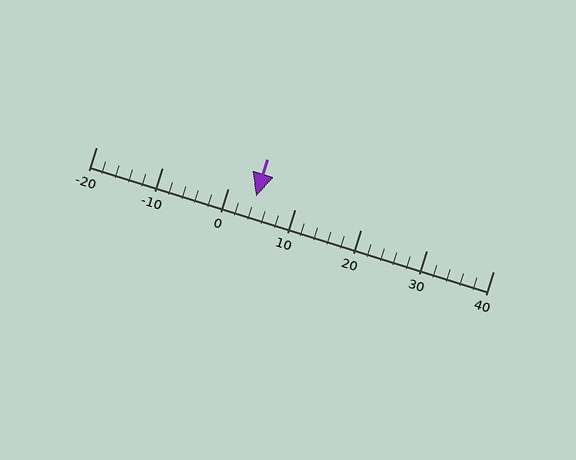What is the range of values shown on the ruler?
The ruler shows values from -20 to 40.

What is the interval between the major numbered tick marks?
The major tick marks are spaced 10 units apart.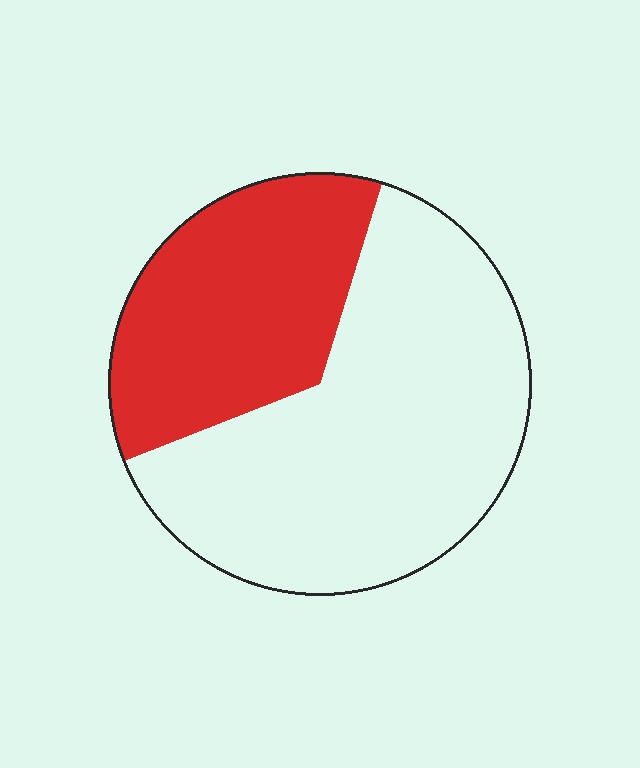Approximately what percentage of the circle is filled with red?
Approximately 35%.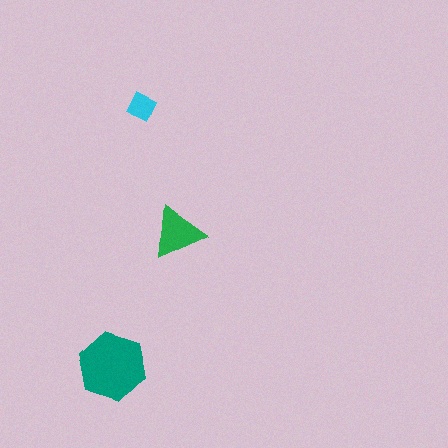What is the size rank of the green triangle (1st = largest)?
2nd.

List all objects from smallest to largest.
The cyan diamond, the green triangle, the teal hexagon.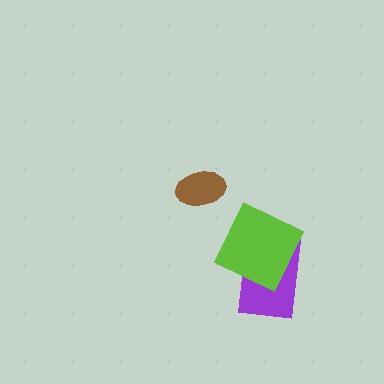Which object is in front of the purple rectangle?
The lime diamond is in front of the purple rectangle.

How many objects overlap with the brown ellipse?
0 objects overlap with the brown ellipse.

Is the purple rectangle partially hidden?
Yes, it is partially covered by another shape.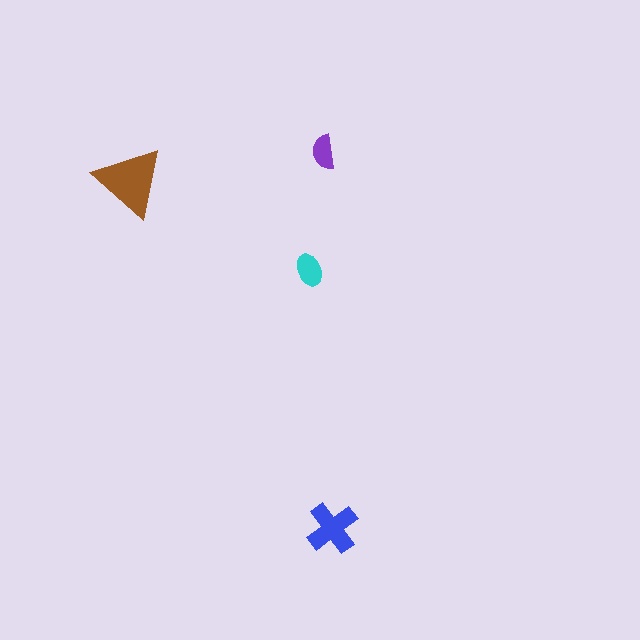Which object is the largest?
The brown triangle.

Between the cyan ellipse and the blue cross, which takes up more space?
The blue cross.